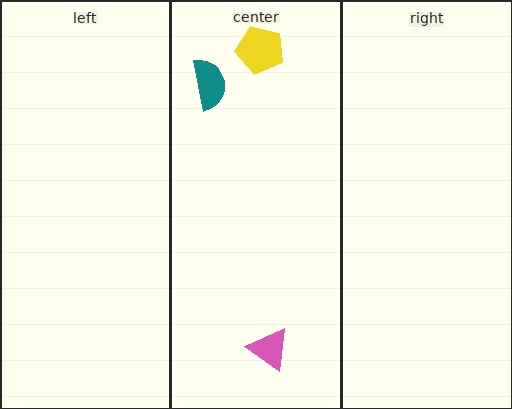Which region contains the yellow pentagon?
The center region.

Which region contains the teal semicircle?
The center region.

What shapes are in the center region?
The teal semicircle, the yellow pentagon, the pink triangle.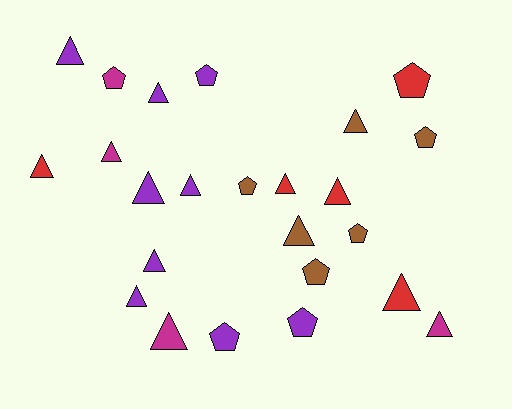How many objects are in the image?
There are 24 objects.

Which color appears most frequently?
Purple, with 9 objects.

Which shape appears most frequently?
Triangle, with 15 objects.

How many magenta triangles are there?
There are 3 magenta triangles.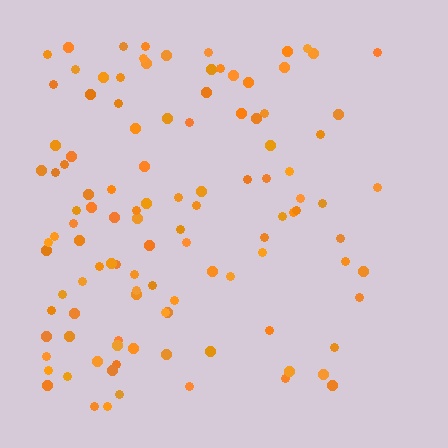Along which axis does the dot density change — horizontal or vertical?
Horizontal.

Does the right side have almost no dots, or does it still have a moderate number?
Still a moderate number, just noticeably fewer than the left.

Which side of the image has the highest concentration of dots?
The left.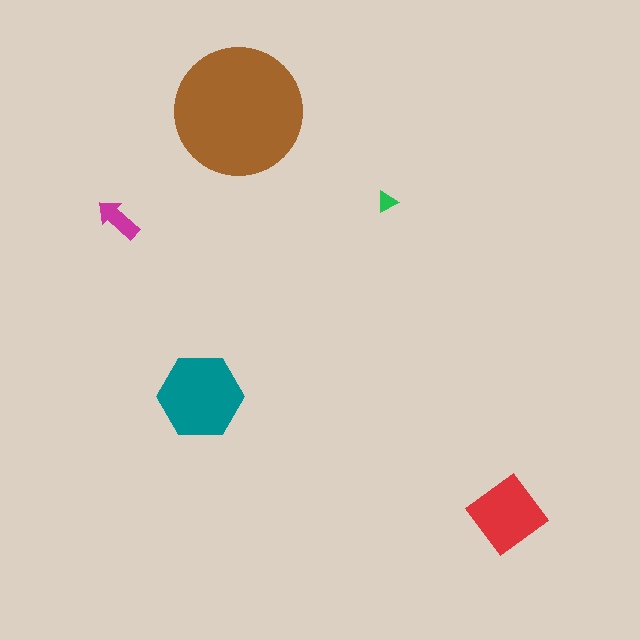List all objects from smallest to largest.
The green triangle, the magenta arrow, the red diamond, the teal hexagon, the brown circle.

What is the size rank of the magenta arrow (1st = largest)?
4th.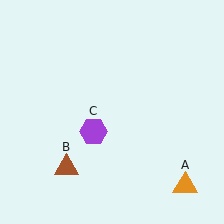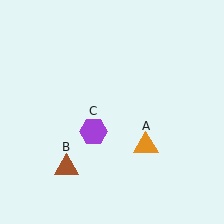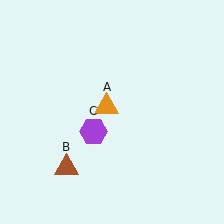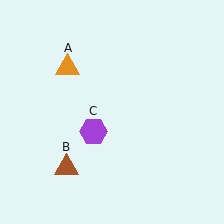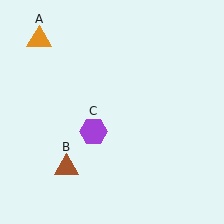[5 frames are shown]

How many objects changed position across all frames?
1 object changed position: orange triangle (object A).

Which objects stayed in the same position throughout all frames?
Brown triangle (object B) and purple hexagon (object C) remained stationary.